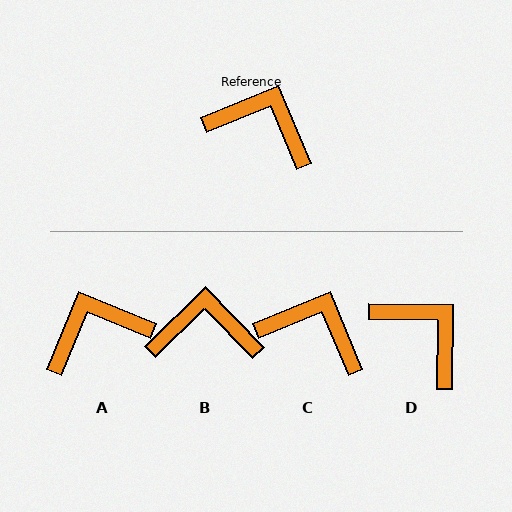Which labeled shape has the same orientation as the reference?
C.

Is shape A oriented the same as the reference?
No, it is off by about 45 degrees.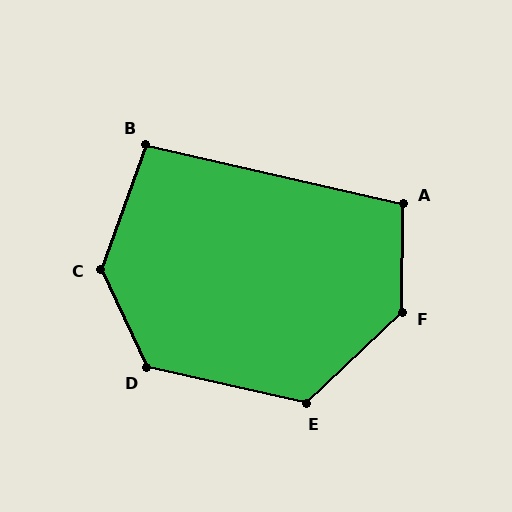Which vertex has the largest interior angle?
F, at approximately 135 degrees.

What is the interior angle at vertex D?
Approximately 128 degrees (obtuse).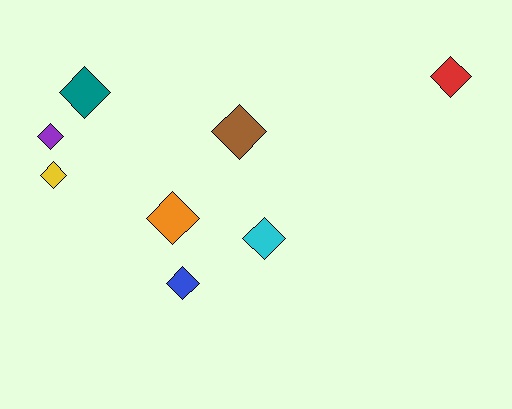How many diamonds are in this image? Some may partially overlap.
There are 8 diamonds.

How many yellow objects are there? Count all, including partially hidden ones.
There is 1 yellow object.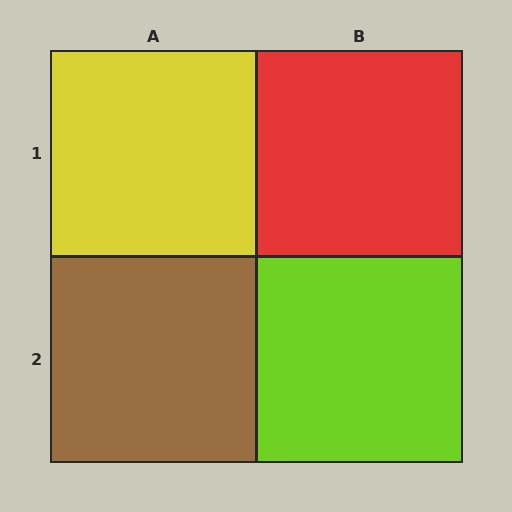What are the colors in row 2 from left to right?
Brown, lime.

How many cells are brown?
1 cell is brown.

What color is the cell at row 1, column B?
Red.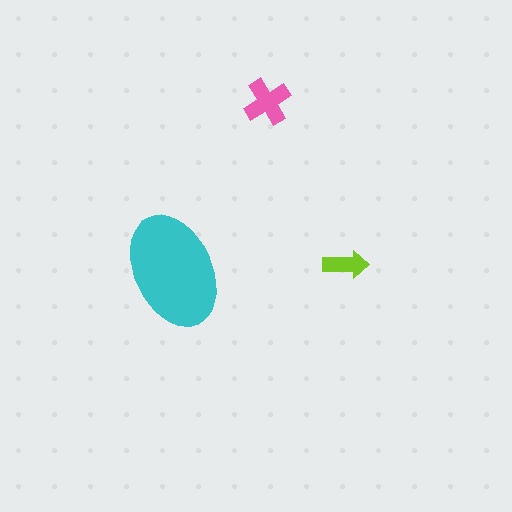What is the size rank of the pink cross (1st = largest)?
2nd.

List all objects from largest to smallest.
The cyan ellipse, the pink cross, the lime arrow.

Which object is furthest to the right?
The lime arrow is rightmost.